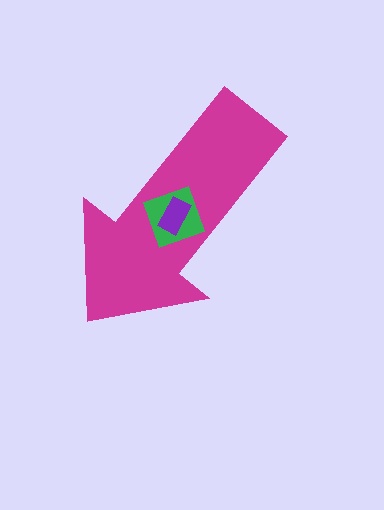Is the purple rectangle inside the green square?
Yes.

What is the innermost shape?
The purple rectangle.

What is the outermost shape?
The magenta arrow.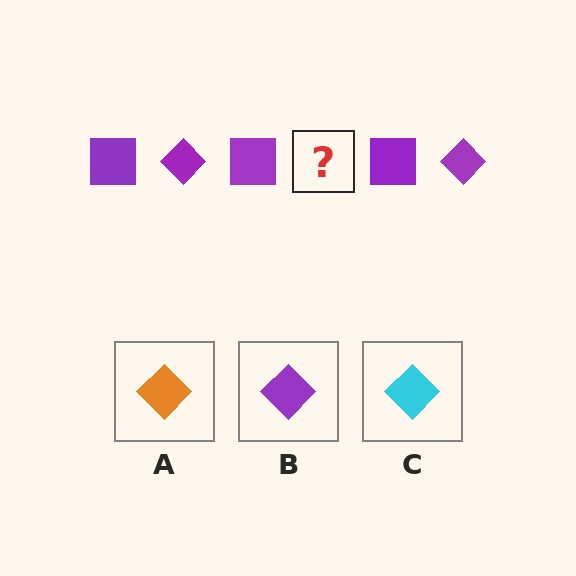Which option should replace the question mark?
Option B.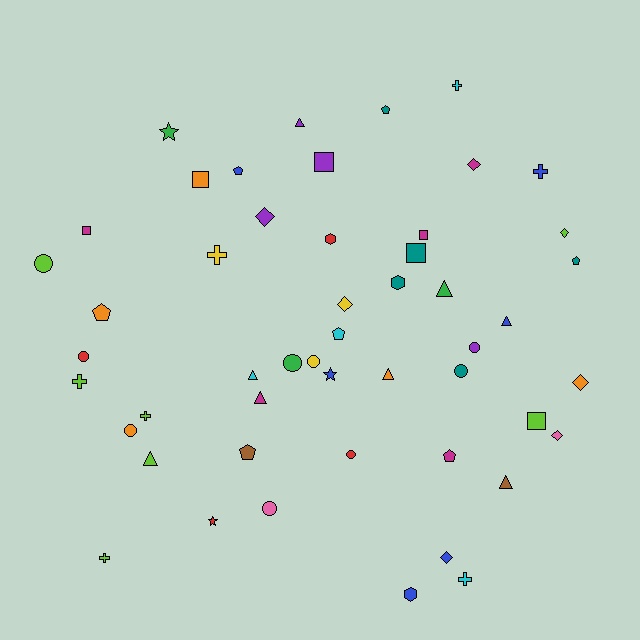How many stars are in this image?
There are 3 stars.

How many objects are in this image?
There are 50 objects.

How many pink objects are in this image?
There are 2 pink objects.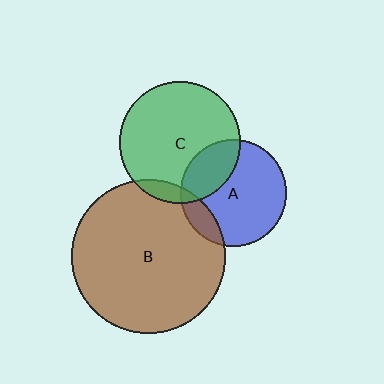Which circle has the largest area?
Circle B (brown).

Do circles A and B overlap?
Yes.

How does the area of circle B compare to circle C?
Approximately 1.6 times.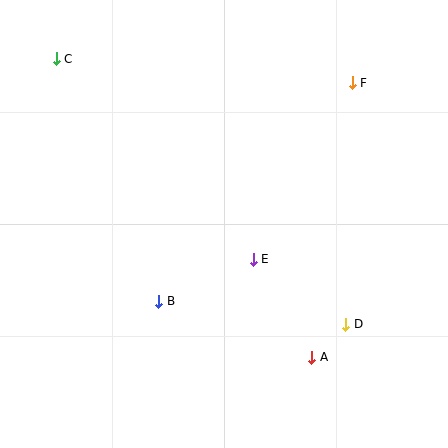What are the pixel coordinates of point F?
Point F is at (352, 83).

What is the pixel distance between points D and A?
The distance between D and A is 48 pixels.